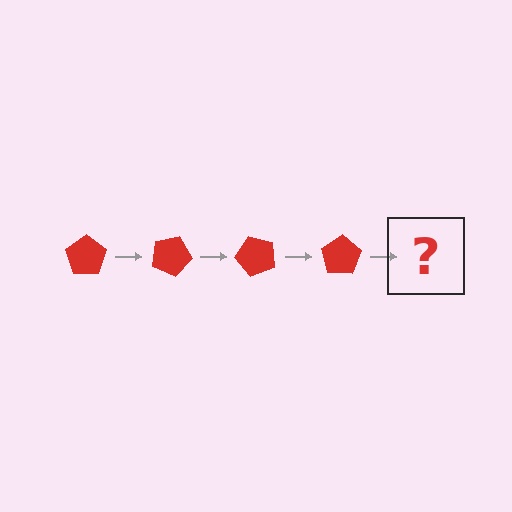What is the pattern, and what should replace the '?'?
The pattern is that the pentagon rotates 25 degrees each step. The '?' should be a red pentagon rotated 100 degrees.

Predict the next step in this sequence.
The next step is a red pentagon rotated 100 degrees.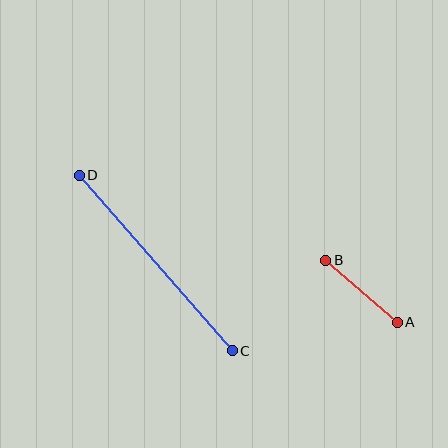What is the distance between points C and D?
The distance is approximately 233 pixels.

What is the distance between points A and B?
The distance is approximately 94 pixels.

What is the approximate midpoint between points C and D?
The midpoint is at approximately (156, 263) pixels.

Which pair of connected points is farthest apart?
Points C and D are farthest apart.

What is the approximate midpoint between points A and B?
The midpoint is at approximately (361, 291) pixels.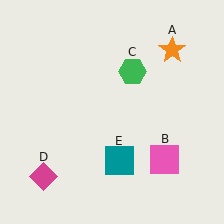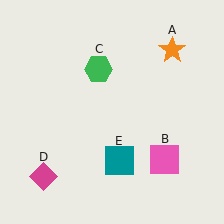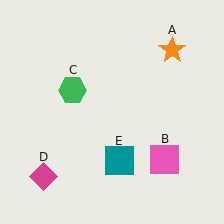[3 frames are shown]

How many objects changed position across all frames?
1 object changed position: green hexagon (object C).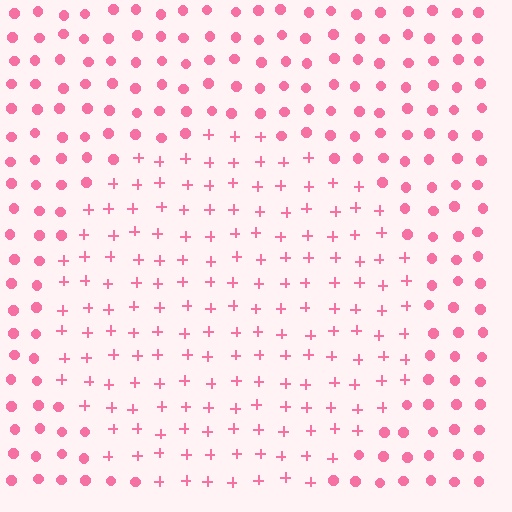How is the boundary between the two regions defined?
The boundary is defined by a change in element shape: plus signs inside vs. circles outside. All elements share the same color and spacing.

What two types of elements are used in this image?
The image uses plus signs inside the circle region and circles outside it.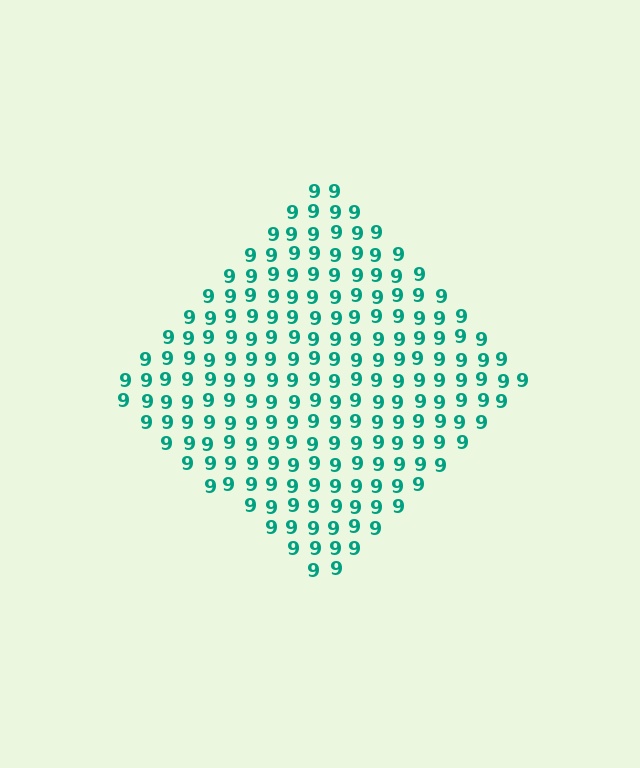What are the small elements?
The small elements are digit 9's.